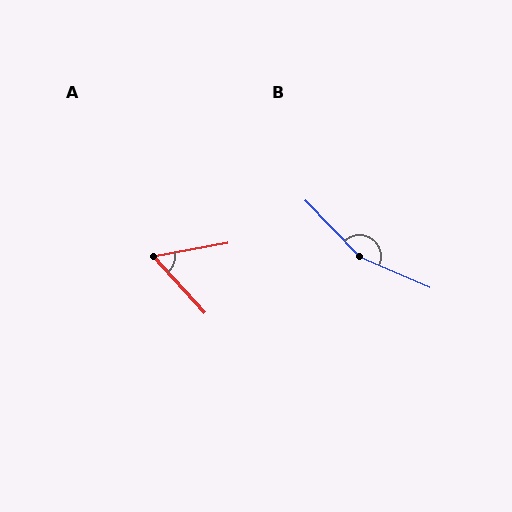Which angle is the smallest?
A, at approximately 58 degrees.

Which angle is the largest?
B, at approximately 157 degrees.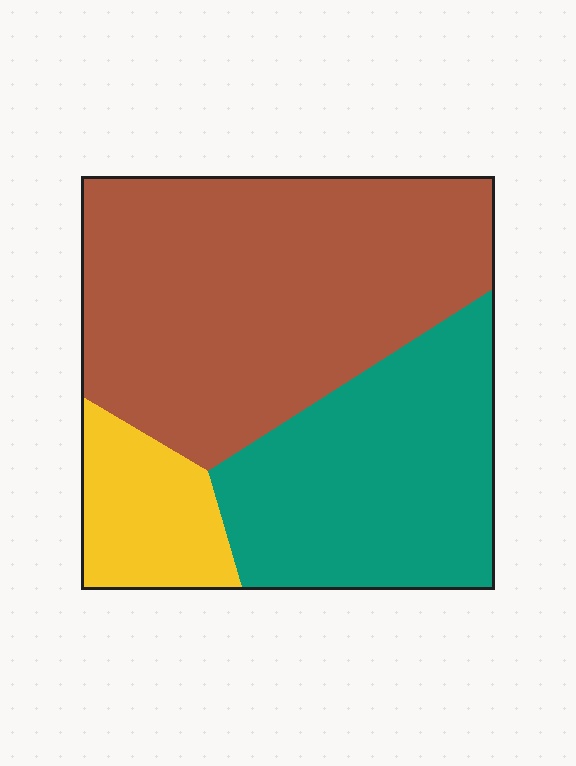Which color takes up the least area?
Yellow, at roughly 15%.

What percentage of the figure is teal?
Teal covers roughly 35% of the figure.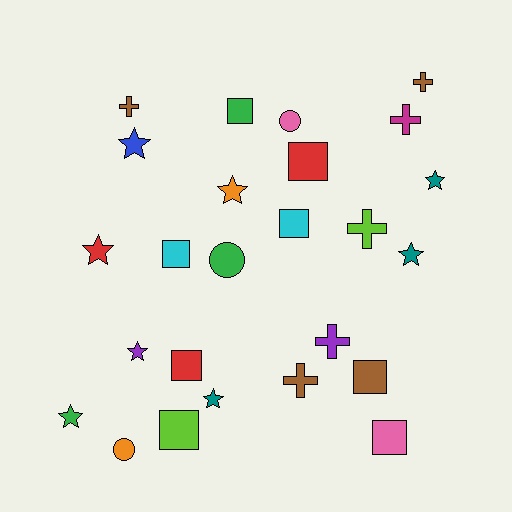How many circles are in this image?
There are 3 circles.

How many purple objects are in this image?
There are 2 purple objects.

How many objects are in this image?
There are 25 objects.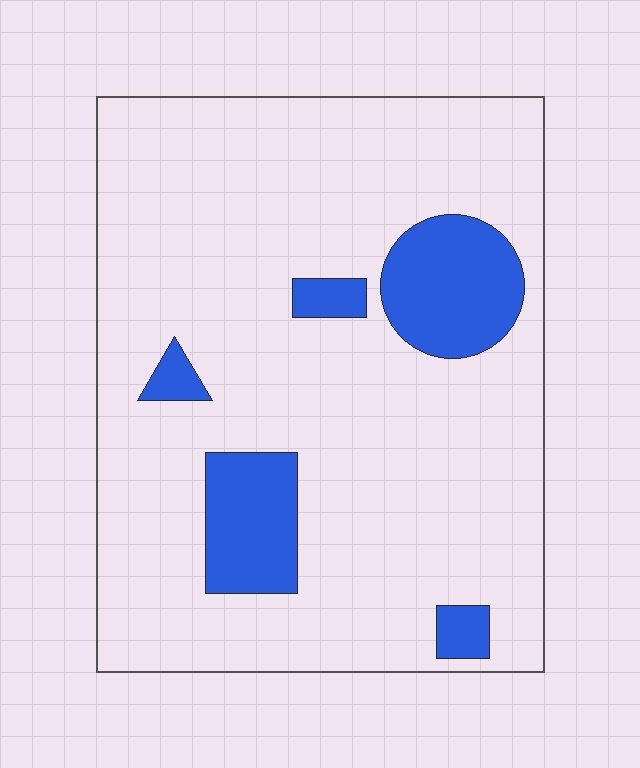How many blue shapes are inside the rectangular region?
5.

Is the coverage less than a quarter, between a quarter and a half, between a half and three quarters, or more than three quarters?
Less than a quarter.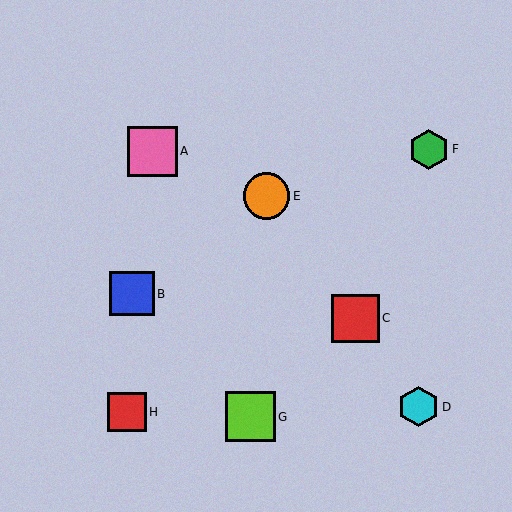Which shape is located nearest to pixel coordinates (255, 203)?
The orange circle (labeled E) at (267, 196) is nearest to that location.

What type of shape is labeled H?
Shape H is a red square.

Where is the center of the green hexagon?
The center of the green hexagon is at (429, 149).